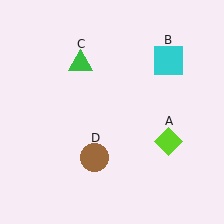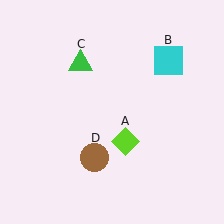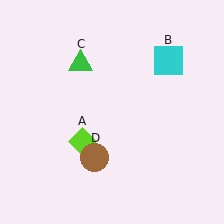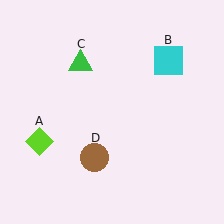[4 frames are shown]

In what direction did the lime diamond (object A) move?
The lime diamond (object A) moved left.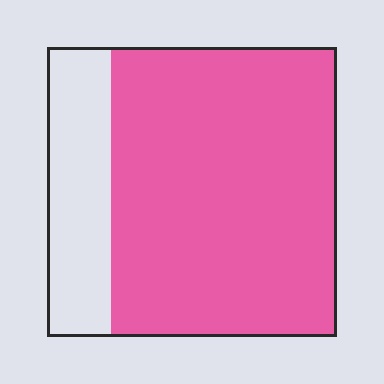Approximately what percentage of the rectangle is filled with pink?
Approximately 80%.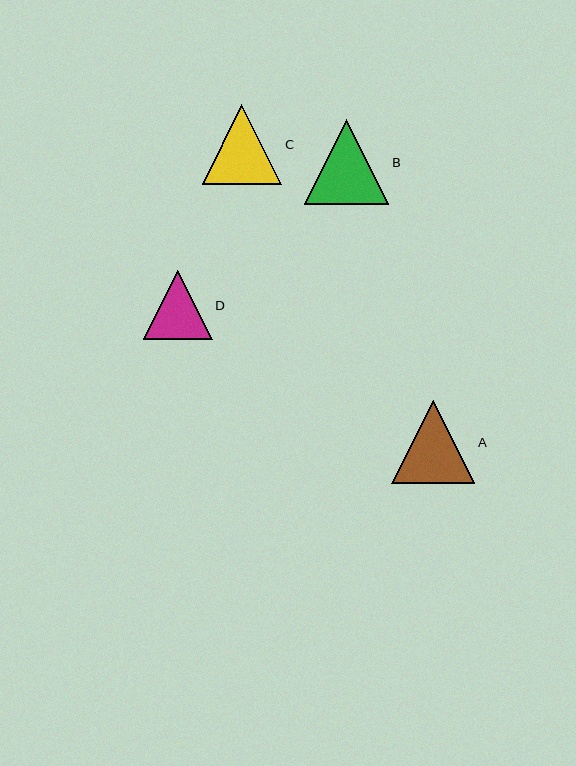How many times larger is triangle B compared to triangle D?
Triangle B is approximately 1.2 times the size of triangle D.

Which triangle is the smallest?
Triangle D is the smallest with a size of approximately 69 pixels.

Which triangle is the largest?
Triangle B is the largest with a size of approximately 84 pixels.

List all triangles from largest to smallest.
From largest to smallest: B, A, C, D.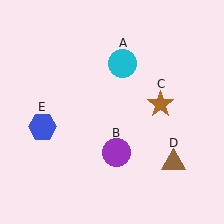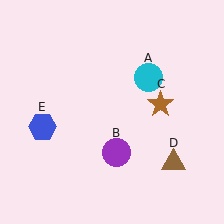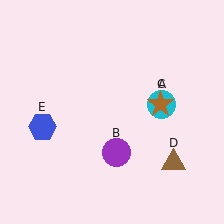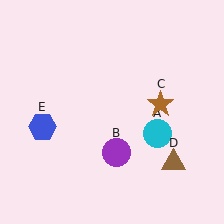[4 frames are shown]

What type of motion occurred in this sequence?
The cyan circle (object A) rotated clockwise around the center of the scene.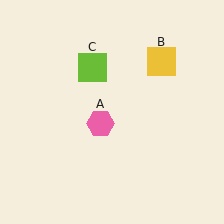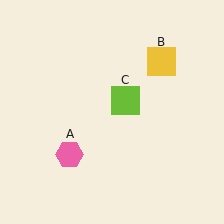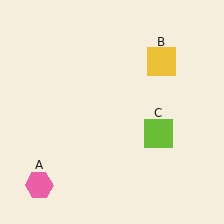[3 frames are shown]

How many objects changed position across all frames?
2 objects changed position: pink hexagon (object A), lime square (object C).